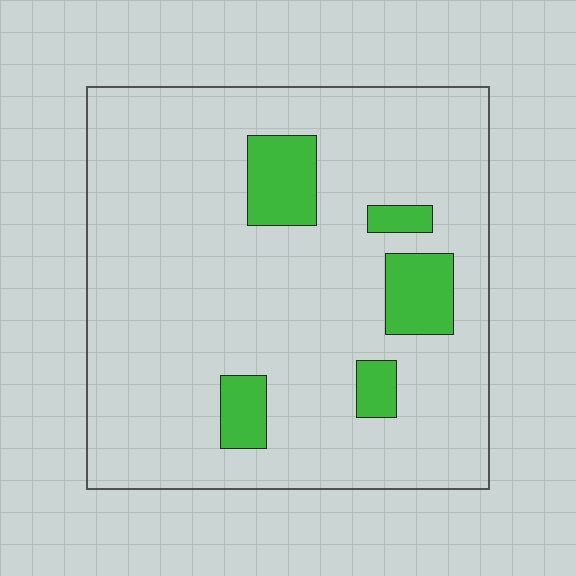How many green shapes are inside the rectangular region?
5.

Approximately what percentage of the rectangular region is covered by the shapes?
Approximately 10%.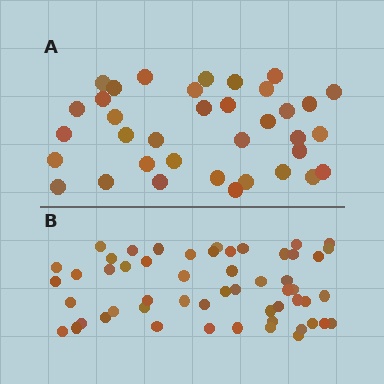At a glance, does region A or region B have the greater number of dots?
Region B (the bottom region) has more dots.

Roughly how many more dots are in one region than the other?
Region B has approximately 20 more dots than region A.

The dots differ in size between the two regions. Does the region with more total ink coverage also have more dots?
No. Region A has more total ink coverage because its dots are larger, but region B actually contains more individual dots. Total area can be misleading — the number of items is what matters here.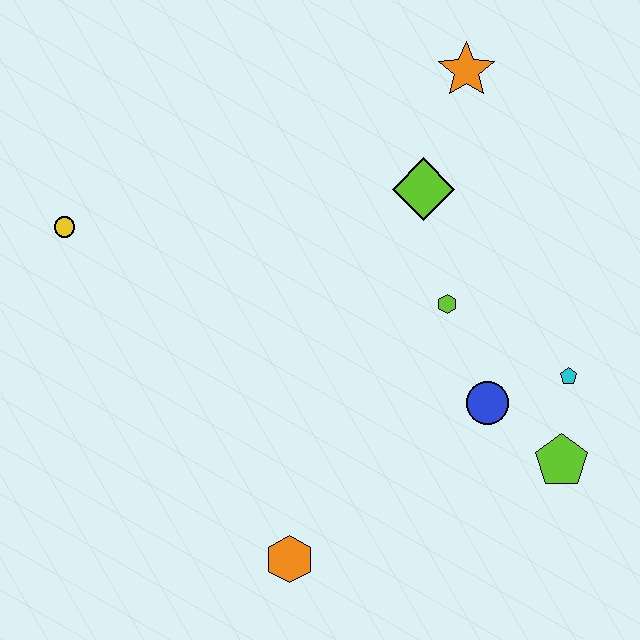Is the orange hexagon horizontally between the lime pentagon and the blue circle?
No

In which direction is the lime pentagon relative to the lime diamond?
The lime pentagon is below the lime diamond.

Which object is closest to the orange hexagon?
The blue circle is closest to the orange hexagon.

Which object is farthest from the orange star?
The orange hexagon is farthest from the orange star.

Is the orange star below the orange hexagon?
No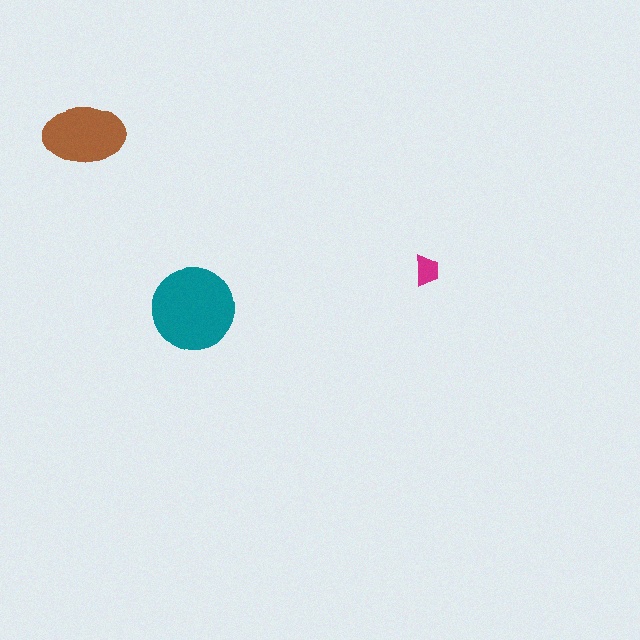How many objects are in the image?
There are 3 objects in the image.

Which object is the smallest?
The magenta trapezoid.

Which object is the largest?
The teal circle.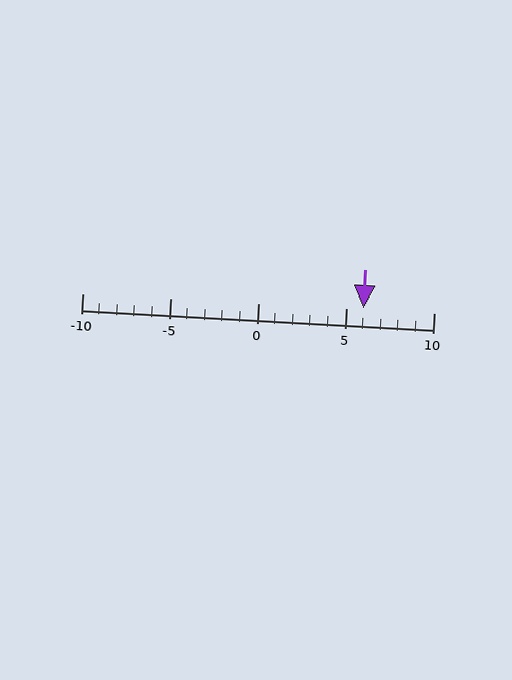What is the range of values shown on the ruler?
The ruler shows values from -10 to 10.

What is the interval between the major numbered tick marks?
The major tick marks are spaced 5 units apart.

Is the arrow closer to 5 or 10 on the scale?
The arrow is closer to 5.